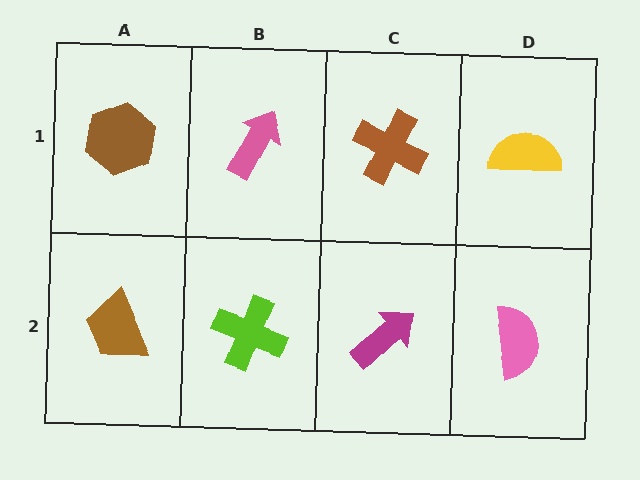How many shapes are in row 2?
4 shapes.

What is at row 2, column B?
A lime cross.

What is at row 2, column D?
A pink semicircle.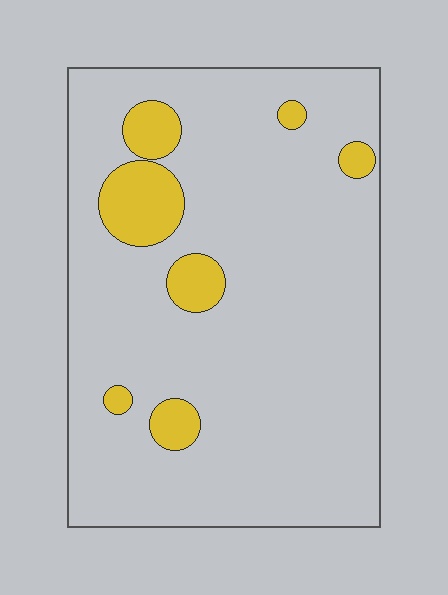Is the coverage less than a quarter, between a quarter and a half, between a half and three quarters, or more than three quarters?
Less than a quarter.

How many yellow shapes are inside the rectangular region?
7.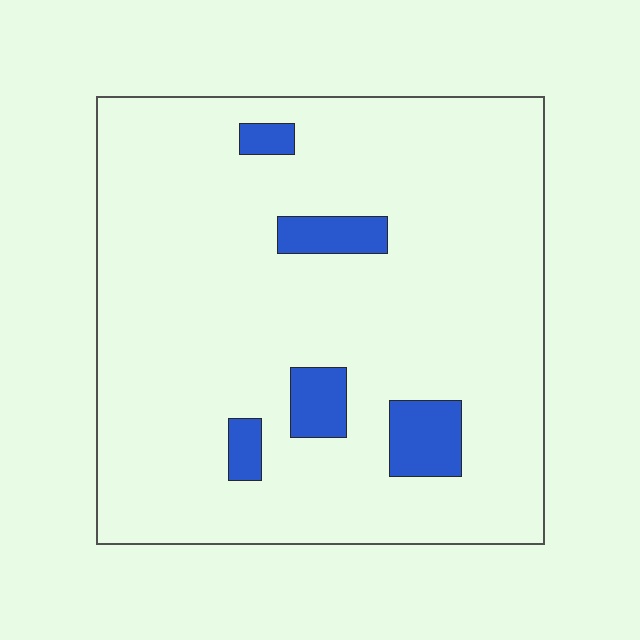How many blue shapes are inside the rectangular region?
5.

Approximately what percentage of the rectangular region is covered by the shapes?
Approximately 10%.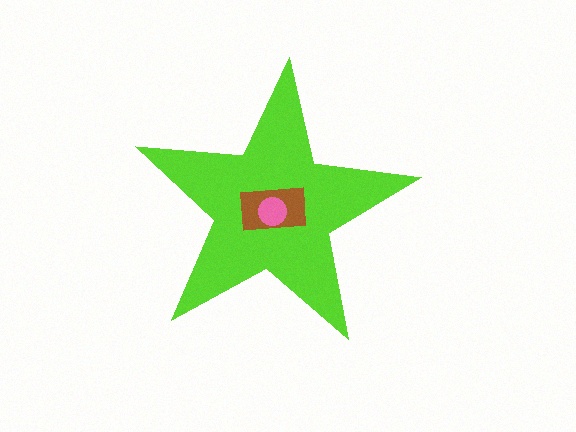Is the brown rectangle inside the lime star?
Yes.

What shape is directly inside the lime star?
The brown rectangle.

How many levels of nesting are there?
3.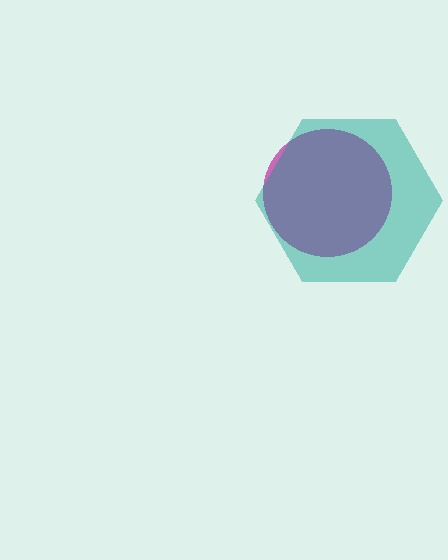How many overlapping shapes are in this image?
There are 2 overlapping shapes in the image.